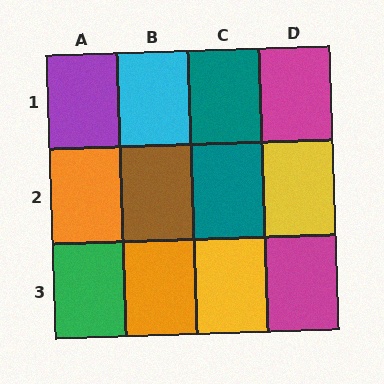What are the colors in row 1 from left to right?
Purple, cyan, teal, magenta.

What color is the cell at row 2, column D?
Yellow.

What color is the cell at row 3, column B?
Orange.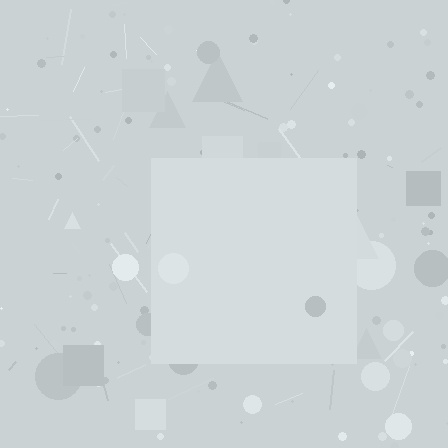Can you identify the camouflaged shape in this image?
The camouflaged shape is a square.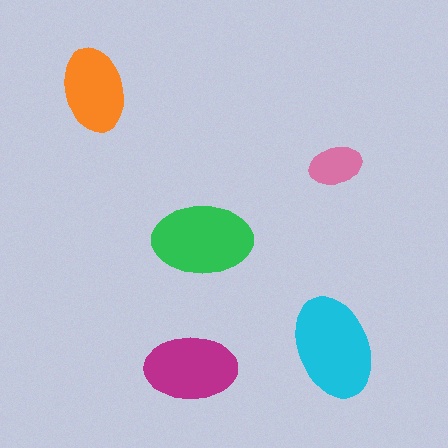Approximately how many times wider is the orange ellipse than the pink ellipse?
About 1.5 times wider.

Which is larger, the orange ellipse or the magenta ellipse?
The magenta one.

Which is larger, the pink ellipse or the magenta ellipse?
The magenta one.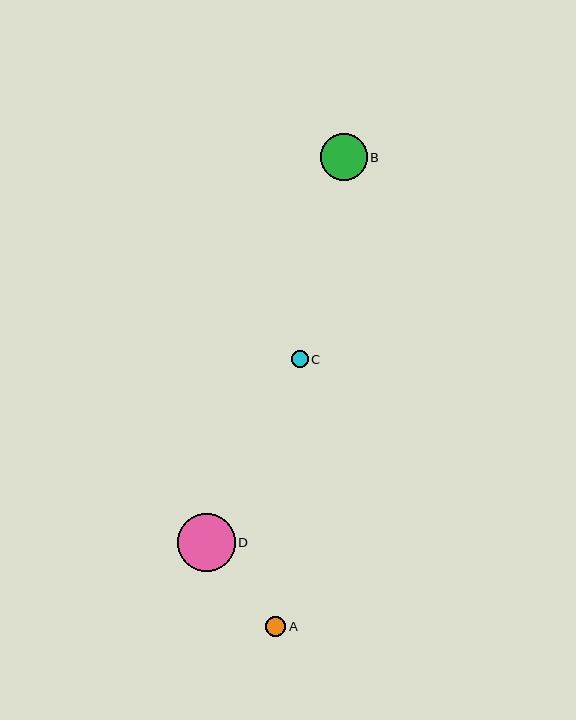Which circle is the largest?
Circle D is the largest with a size of approximately 58 pixels.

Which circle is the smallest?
Circle C is the smallest with a size of approximately 17 pixels.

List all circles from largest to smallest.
From largest to smallest: D, B, A, C.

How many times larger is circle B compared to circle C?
Circle B is approximately 2.8 times the size of circle C.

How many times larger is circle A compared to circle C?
Circle A is approximately 1.3 times the size of circle C.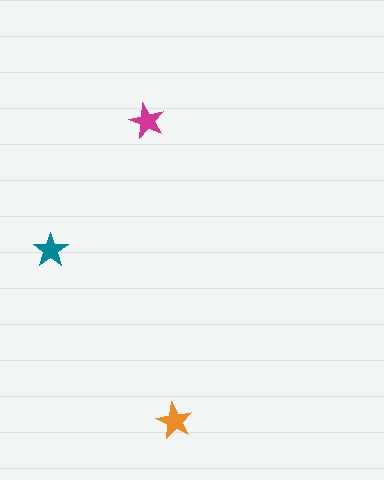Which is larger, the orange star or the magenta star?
The orange one.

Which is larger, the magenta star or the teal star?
The magenta one.